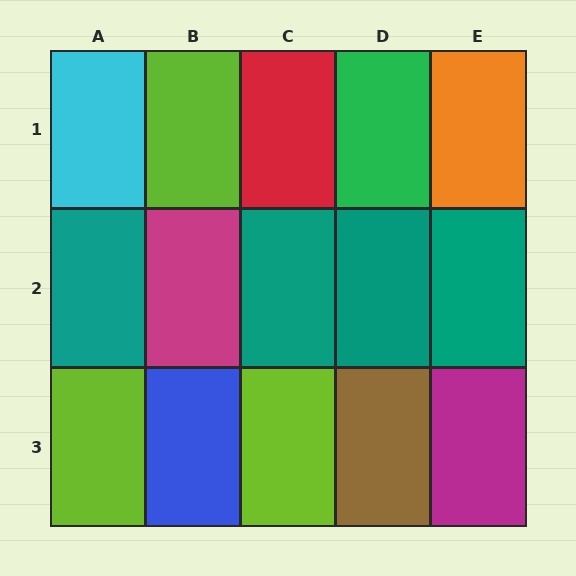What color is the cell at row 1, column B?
Lime.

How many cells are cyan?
1 cell is cyan.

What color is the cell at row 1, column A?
Cyan.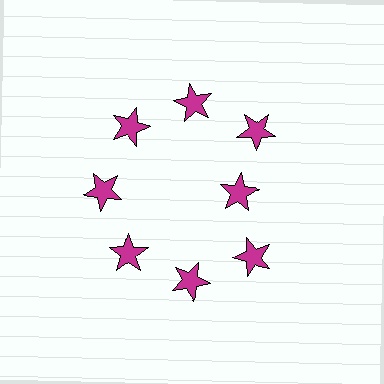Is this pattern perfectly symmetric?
No. The 8 magenta stars are arranged in a ring, but one element near the 3 o'clock position is pulled inward toward the center, breaking the 8-fold rotational symmetry.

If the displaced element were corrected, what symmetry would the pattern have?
It would have 8-fold rotational symmetry — the pattern would map onto itself every 45 degrees.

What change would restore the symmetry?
The symmetry would be restored by moving it outward, back onto the ring so that all 8 stars sit at equal angles and equal distance from the center.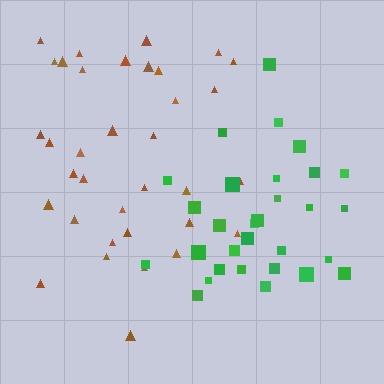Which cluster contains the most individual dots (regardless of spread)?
Brown (35).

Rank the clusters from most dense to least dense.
green, brown.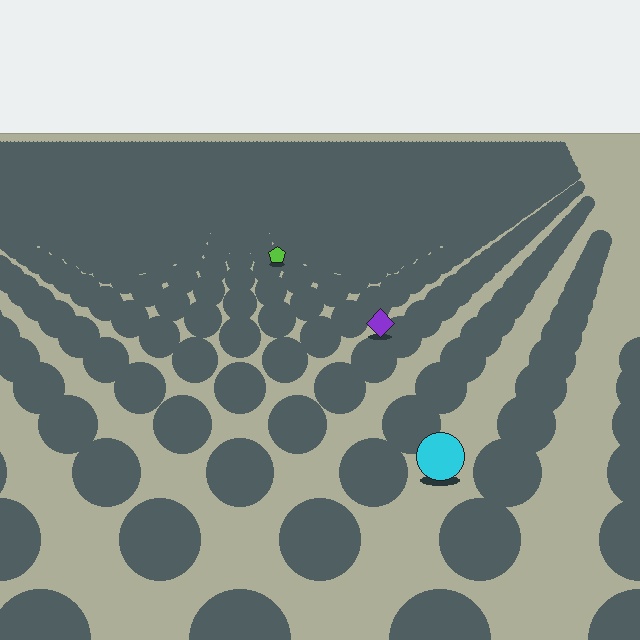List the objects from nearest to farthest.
From nearest to farthest: the cyan circle, the purple diamond, the lime pentagon.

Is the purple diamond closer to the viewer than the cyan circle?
No. The cyan circle is closer — you can tell from the texture gradient: the ground texture is coarser near it.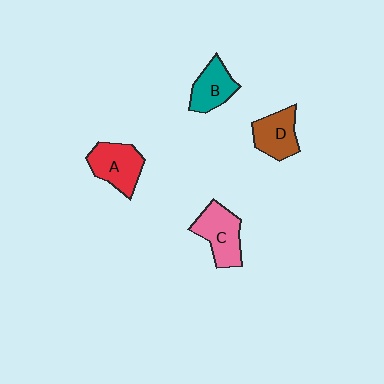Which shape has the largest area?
Shape C (pink).